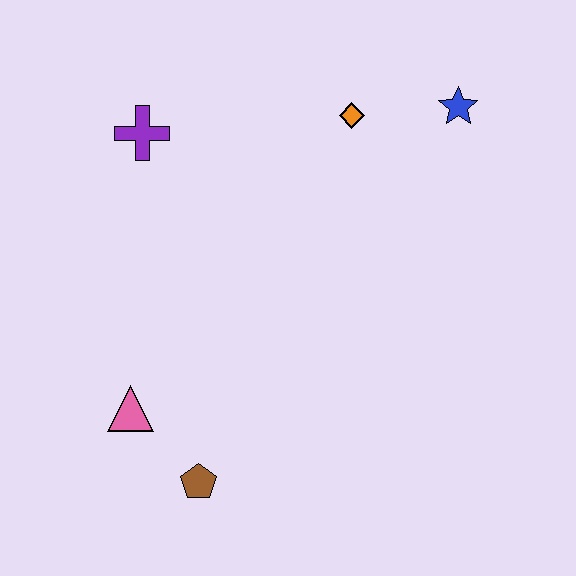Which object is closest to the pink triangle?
The brown pentagon is closest to the pink triangle.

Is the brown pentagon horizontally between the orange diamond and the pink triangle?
Yes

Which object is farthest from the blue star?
The brown pentagon is farthest from the blue star.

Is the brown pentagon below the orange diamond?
Yes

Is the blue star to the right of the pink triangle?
Yes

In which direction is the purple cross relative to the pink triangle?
The purple cross is above the pink triangle.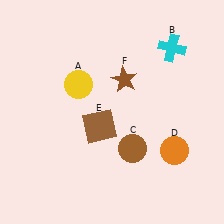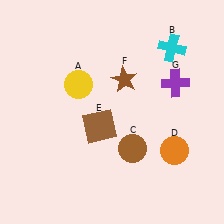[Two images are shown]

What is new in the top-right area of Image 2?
A purple cross (G) was added in the top-right area of Image 2.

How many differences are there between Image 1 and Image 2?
There is 1 difference between the two images.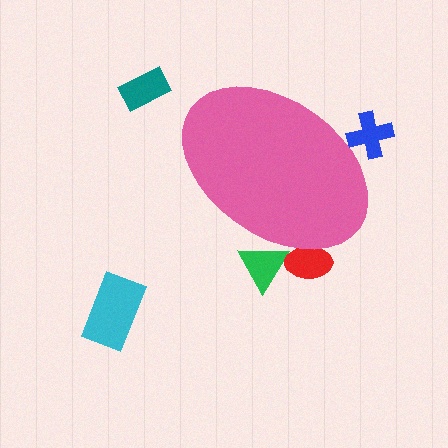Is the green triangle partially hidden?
Yes, the green triangle is partially hidden behind the pink ellipse.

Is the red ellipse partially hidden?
Yes, the red ellipse is partially hidden behind the pink ellipse.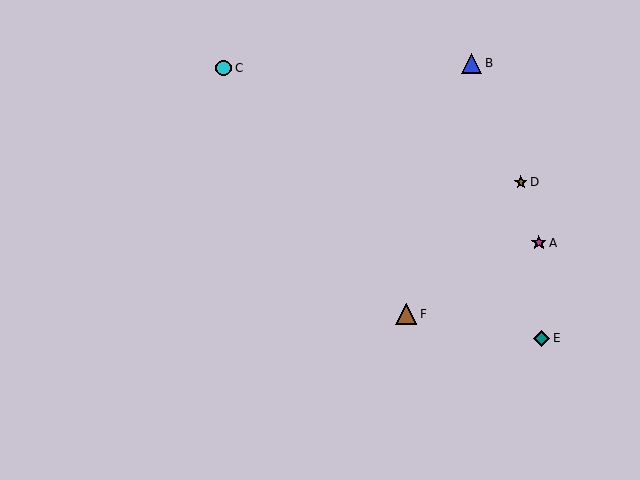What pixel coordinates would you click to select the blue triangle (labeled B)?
Click at (472, 63) to select the blue triangle B.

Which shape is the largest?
The brown triangle (labeled F) is the largest.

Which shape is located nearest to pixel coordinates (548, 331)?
The teal diamond (labeled E) at (542, 338) is nearest to that location.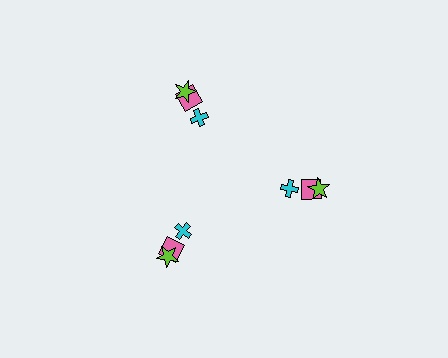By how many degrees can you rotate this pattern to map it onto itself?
The pattern maps onto itself every 120 degrees of rotation.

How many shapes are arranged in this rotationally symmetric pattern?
There are 9 shapes, arranged in 3 groups of 3.